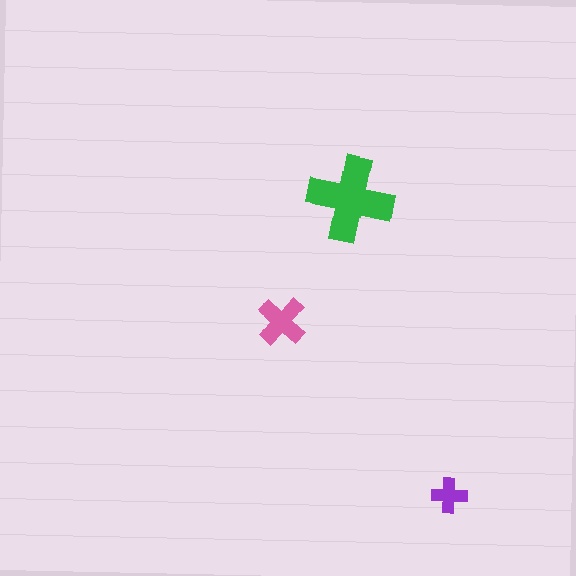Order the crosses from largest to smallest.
the green one, the pink one, the purple one.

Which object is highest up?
The green cross is topmost.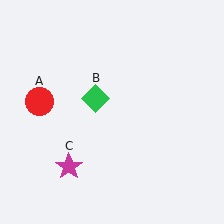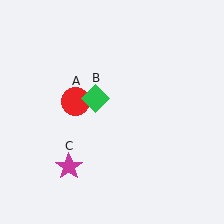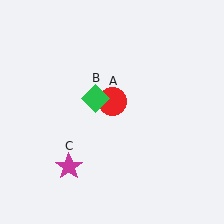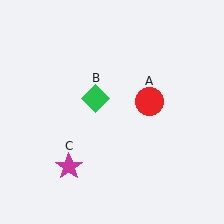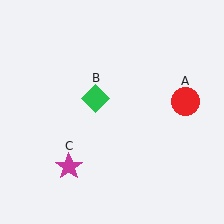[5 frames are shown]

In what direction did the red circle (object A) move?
The red circle (object A) moved right.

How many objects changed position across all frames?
1 object changed position: red circle (object A).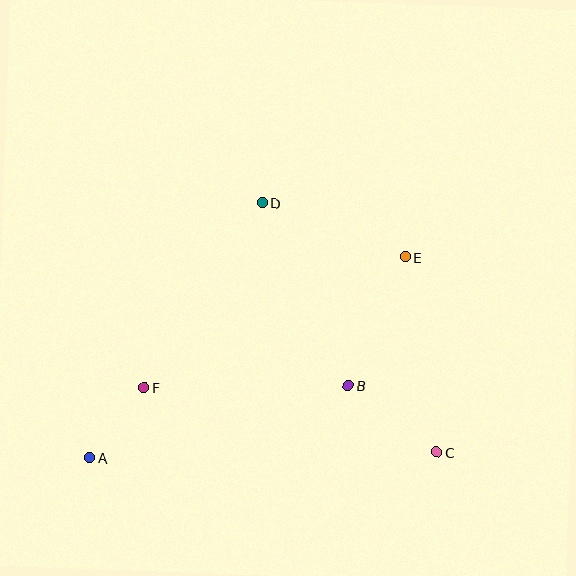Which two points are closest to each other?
Points A and F are closest to each other.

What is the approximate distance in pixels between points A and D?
The distance between A and D is approximately 308 pixels.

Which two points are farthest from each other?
Points A and E are farthest from each other.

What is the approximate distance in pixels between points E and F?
The distance between E and F is approximately 292 pixels.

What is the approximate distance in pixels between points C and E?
The distance between C and E is approximately 198 pixels.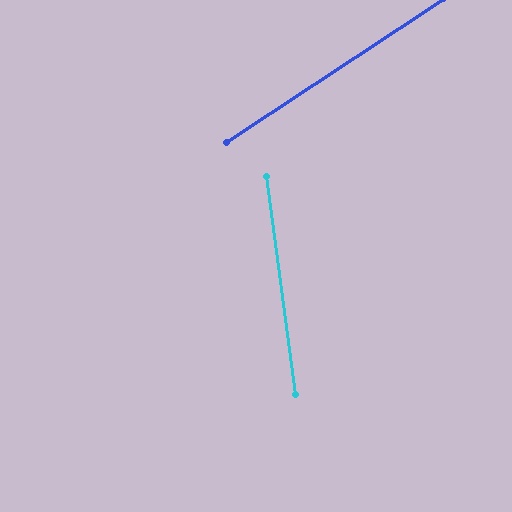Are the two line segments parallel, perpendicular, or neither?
Neither parallel nor perpendicular — they differ by about 64°.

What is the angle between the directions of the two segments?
Approximately 64 degrees.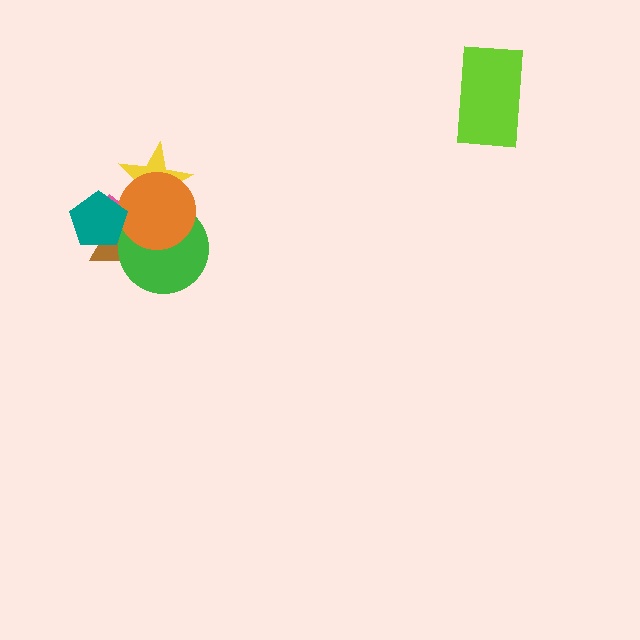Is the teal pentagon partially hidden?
No, no other shape covers it.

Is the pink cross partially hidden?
Yes, it is partially covered by another shape.